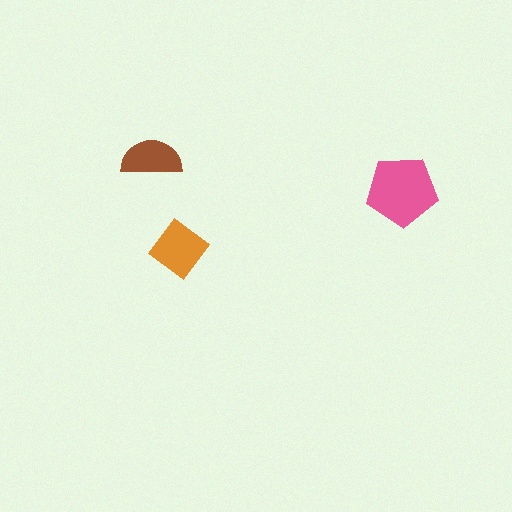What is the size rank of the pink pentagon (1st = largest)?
1st.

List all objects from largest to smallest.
The pink pentagon, the orange diamond, the brown semicircle.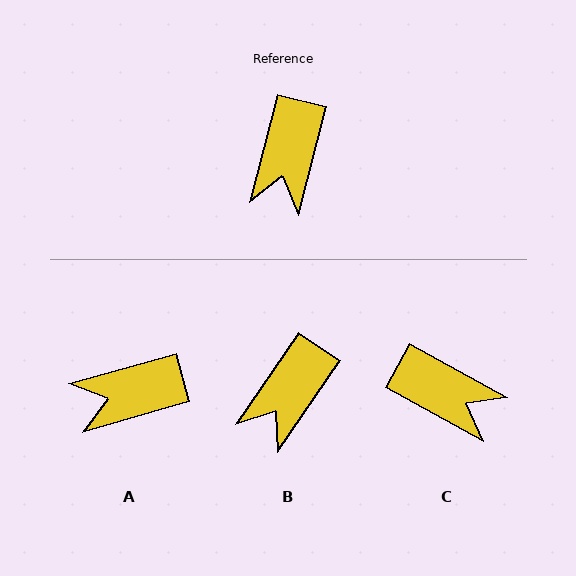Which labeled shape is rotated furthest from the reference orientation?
C, about 75 degrees away.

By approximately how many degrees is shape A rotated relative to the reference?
Approximately 60 degrees clockwise.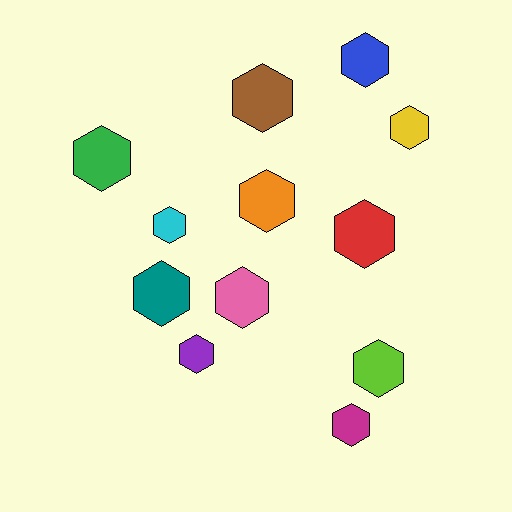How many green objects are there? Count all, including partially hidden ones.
There is 1 green object.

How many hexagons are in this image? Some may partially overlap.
There are 12 hexagons.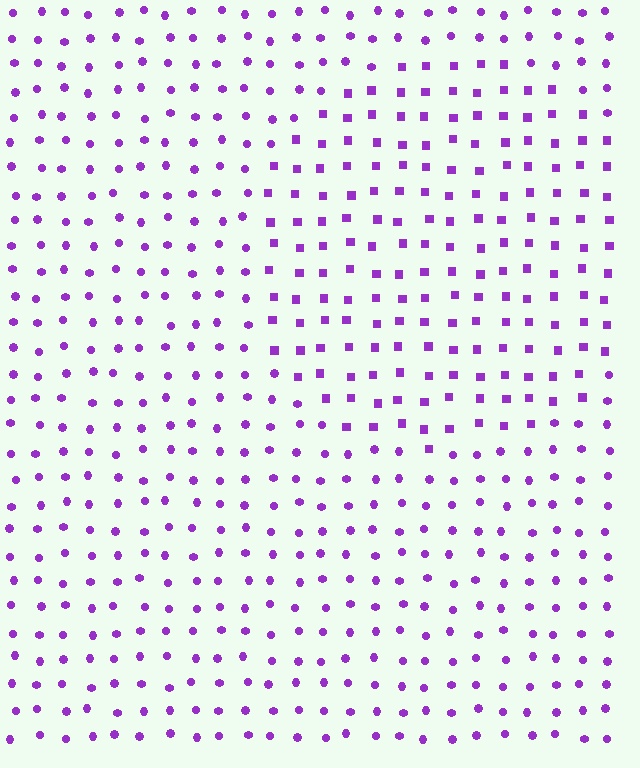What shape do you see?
I see a circle.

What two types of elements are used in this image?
The image uses squares inside the circle region and circles outside it.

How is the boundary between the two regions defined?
The boundary is defined by a change in element shape: squares inside vs. circles outside. All elements share the same color and spacing.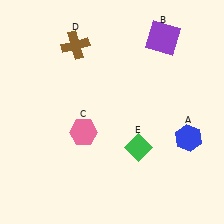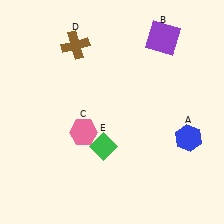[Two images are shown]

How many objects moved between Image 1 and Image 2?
1 object moved between the two images.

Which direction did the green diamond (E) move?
The green diamond (E) moved left.